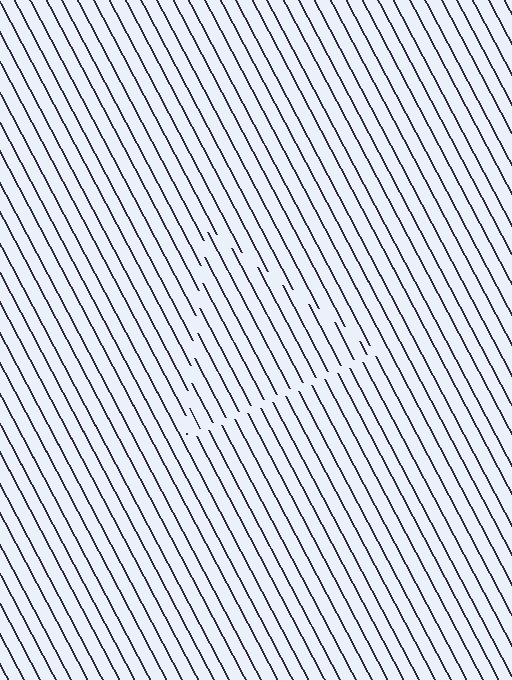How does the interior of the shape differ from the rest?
The interior of the shape contains the same grating, shifted by half a period — the contour is defined by the phase discontinuity where line-ends from the inner and outer gratings abut.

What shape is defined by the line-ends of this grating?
An illusory triangle. The interior of the shape contains the same grating, shifted by half a period — the contour is defined by the phase discontinuity where line-ends from the inner and outer gratings abut.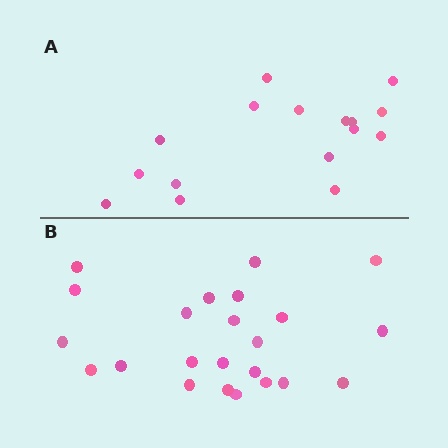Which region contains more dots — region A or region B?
Region B (the bottom region) has more dots.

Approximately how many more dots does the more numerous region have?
Region B has roughly 8 or so more dots than region A.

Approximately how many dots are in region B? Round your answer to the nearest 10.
About 20 dots. (The exact count is 23, which rounds to 20.)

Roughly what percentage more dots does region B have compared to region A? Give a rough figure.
About 45% more.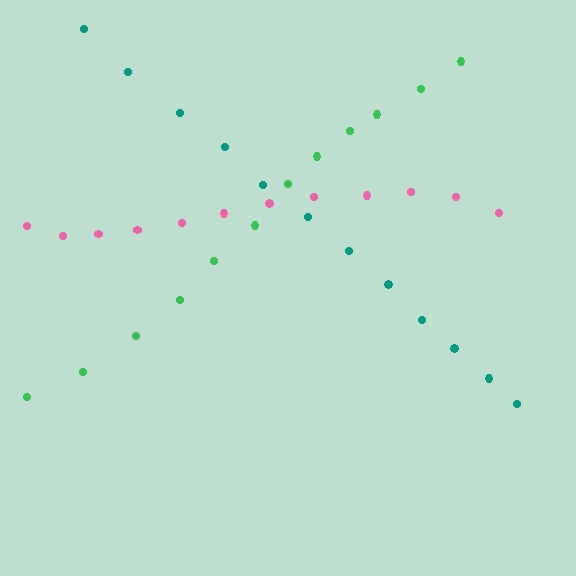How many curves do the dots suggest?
There are 3 distinct paths.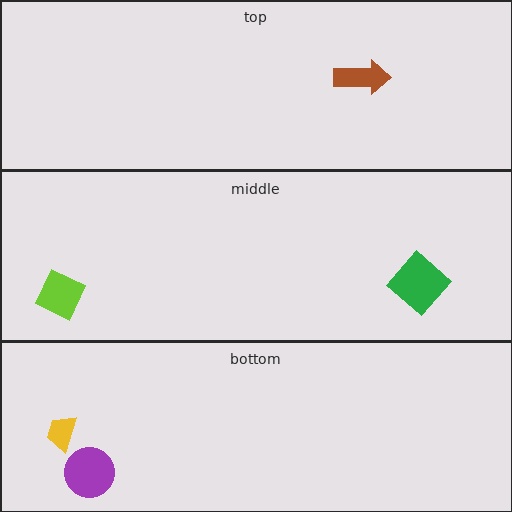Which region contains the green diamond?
The middle region.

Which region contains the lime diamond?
The middle region.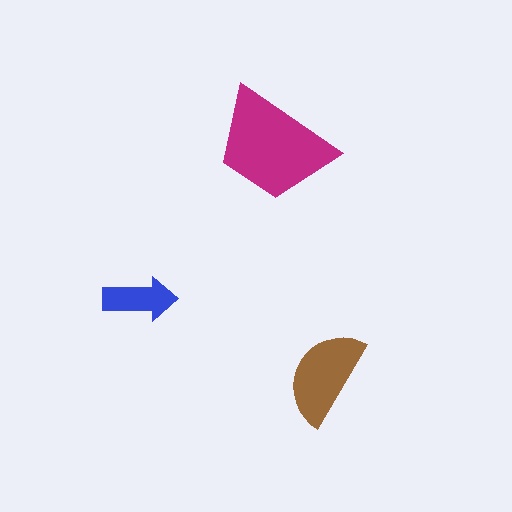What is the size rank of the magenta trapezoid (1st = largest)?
1st.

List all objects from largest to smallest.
The magenta trapezoid, the brown semicircle, the blue arrow.